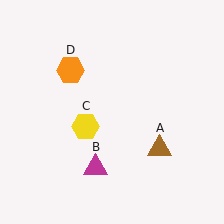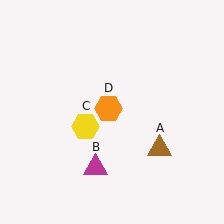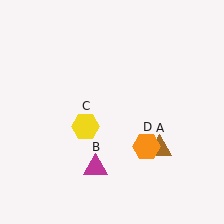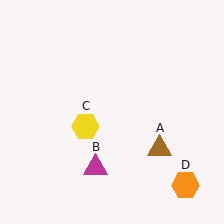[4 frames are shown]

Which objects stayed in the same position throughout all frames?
Brown triangle (object A) and magenta triangle (object B) and yellow hexagon (object C) remained stationary.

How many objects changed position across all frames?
1 object changed position: orange hexagon (object D).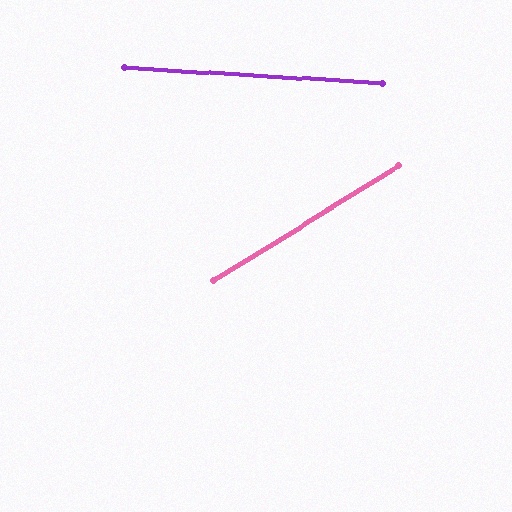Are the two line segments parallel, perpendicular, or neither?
Neither parallel nor perpendicular — they differ by about 35°.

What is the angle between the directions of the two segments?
Approximately 35 degrees.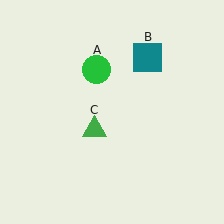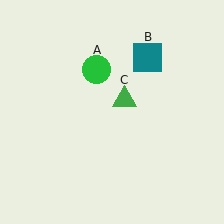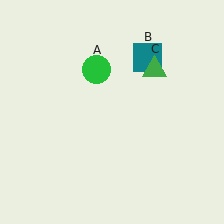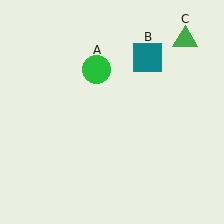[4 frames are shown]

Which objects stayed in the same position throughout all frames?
Green circle (object A) and teal square (object B) remained stationary.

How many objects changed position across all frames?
1 object changed position: green triangle (object C).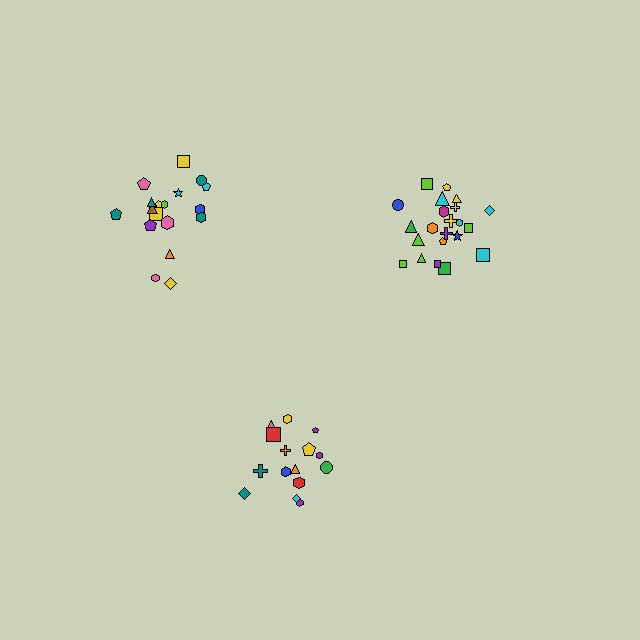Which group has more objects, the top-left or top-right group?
The top-right group.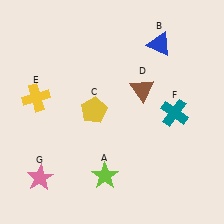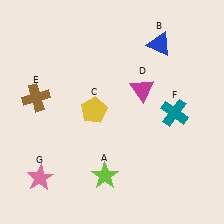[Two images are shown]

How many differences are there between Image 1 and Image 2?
There are 2 differences between the two images.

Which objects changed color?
D changed from brown to magenta. E changed from yellow to brown.